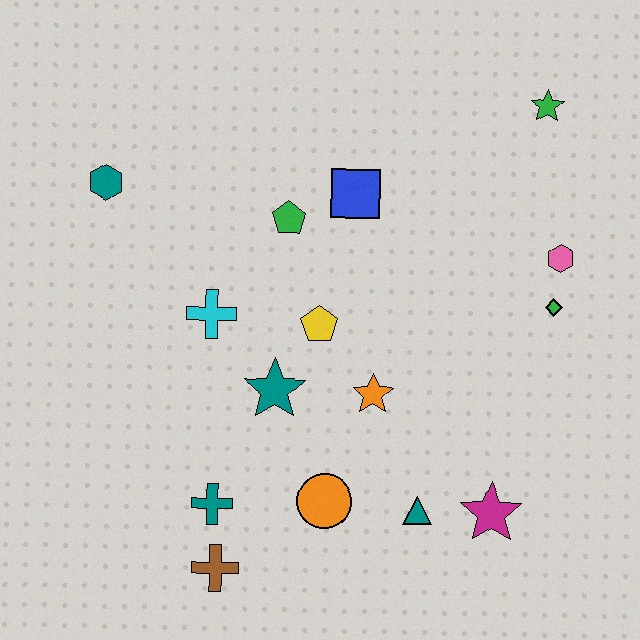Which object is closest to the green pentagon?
The blue square is closest to the green pentagon.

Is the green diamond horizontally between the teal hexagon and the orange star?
No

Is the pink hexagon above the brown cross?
Yes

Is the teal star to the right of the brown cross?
Yes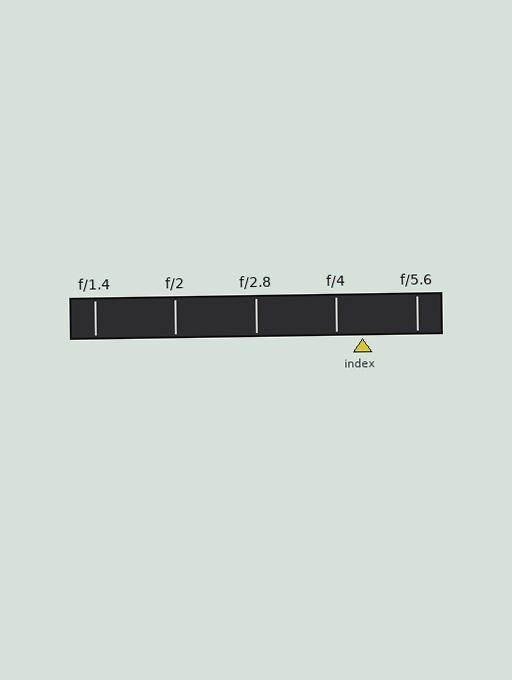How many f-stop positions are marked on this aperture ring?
There are 5 f-stop positions marked.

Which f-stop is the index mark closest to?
The index mark is closest to f/4.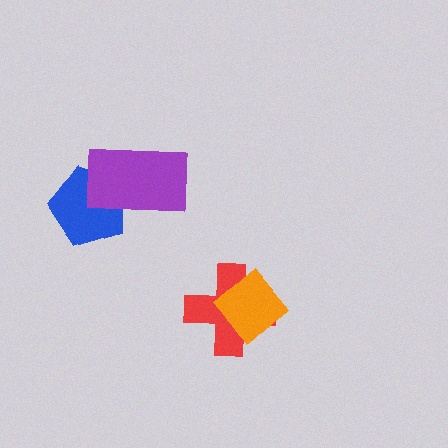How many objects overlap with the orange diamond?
1 object overlaps with the orange diamond.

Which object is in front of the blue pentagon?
The purple rectangle is in front of the blue pentagon.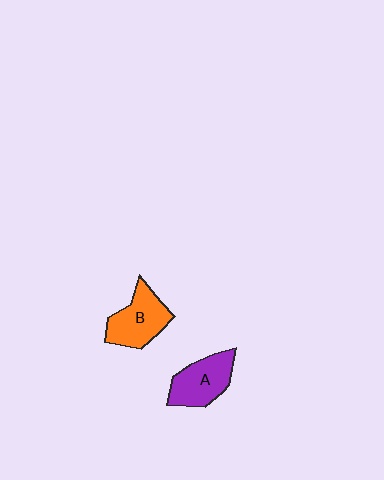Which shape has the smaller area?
Shape A (purple).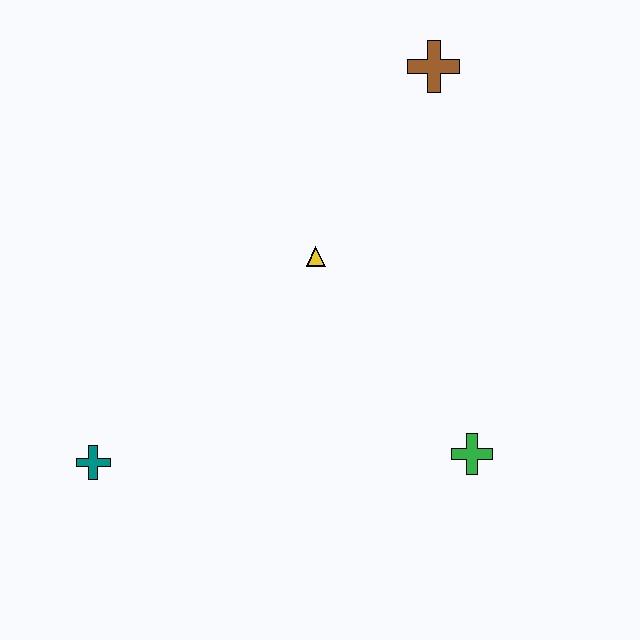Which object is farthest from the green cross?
The brown cross is farthest from the green cross.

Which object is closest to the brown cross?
The yellow triangle is closest to the brown cross.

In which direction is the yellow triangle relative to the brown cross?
The yellow triangle is below the brown cross.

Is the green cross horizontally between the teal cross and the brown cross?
No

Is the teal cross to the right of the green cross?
No